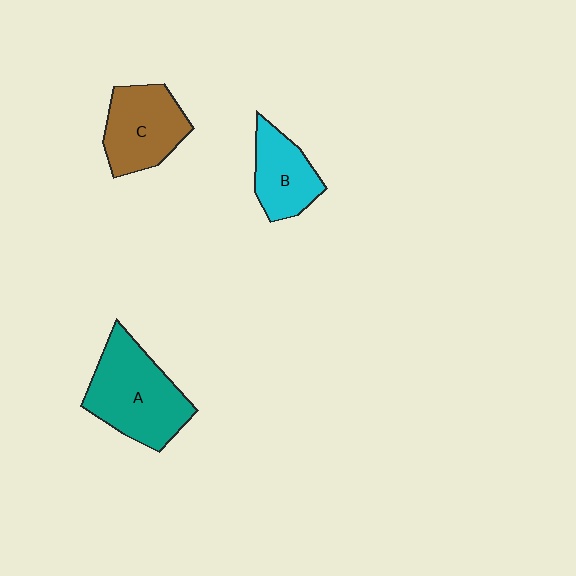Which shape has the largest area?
Shape A (teal).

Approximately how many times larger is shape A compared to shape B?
Approximately 1.7 times.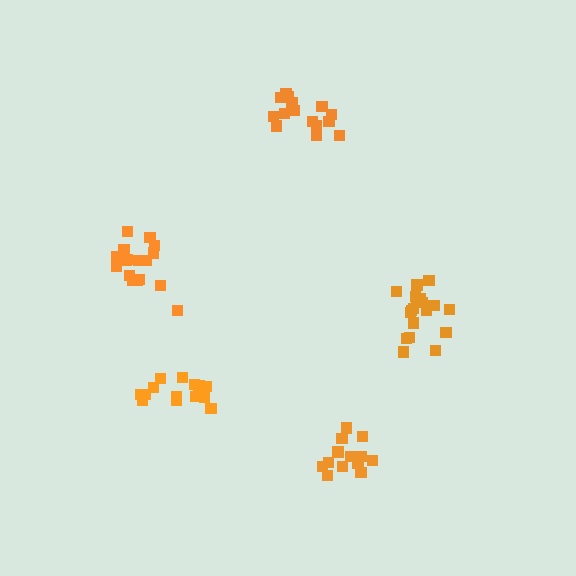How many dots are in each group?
Group 1: 13 dots, Group 2: 19 dots, Group 3: 18 dots, Group 4: 14 dots, Group 5: 18 dots (82 total).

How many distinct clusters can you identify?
There are 5 distinct clusters.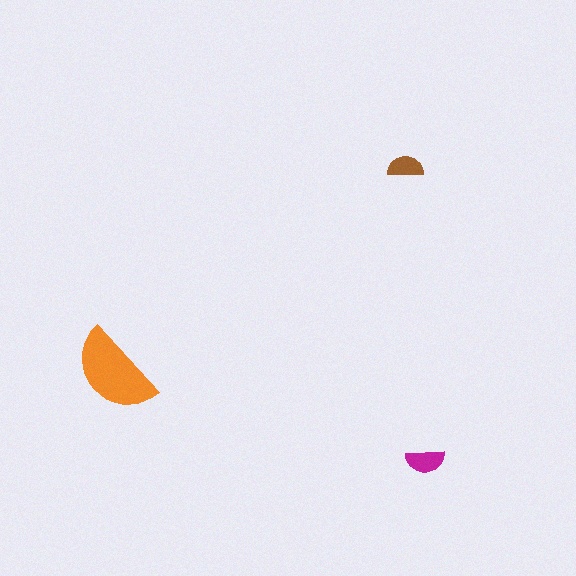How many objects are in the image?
There are 3 objects in the image.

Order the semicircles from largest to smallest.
the orange one, the magenta one, the brown one.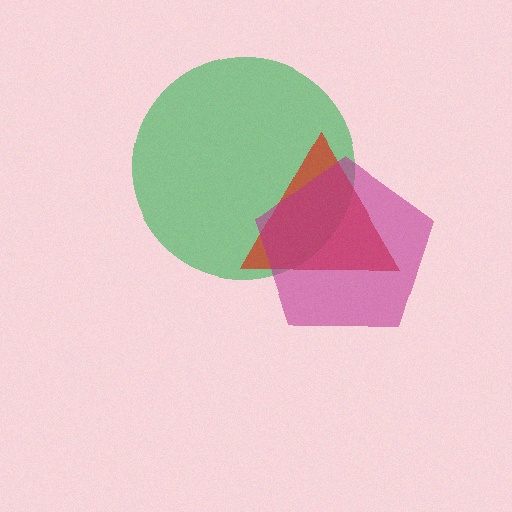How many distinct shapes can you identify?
There are 3 distinct shapes: a green circle, a red triangle, a magenta pentagon.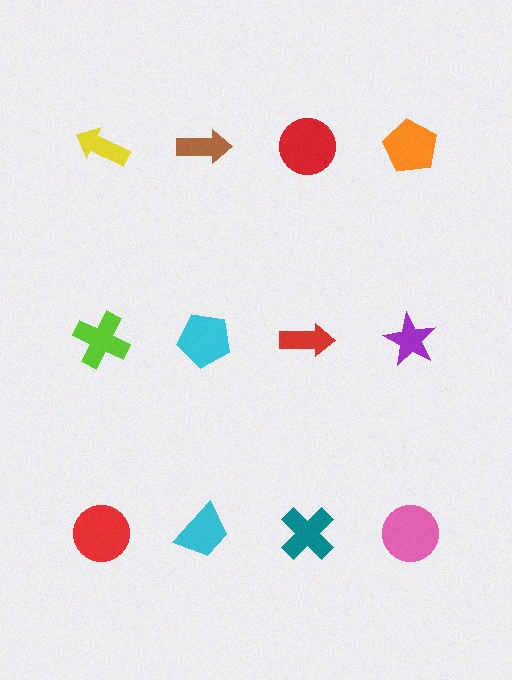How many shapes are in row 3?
4 shapes.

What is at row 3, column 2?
A cyan trapezoid.